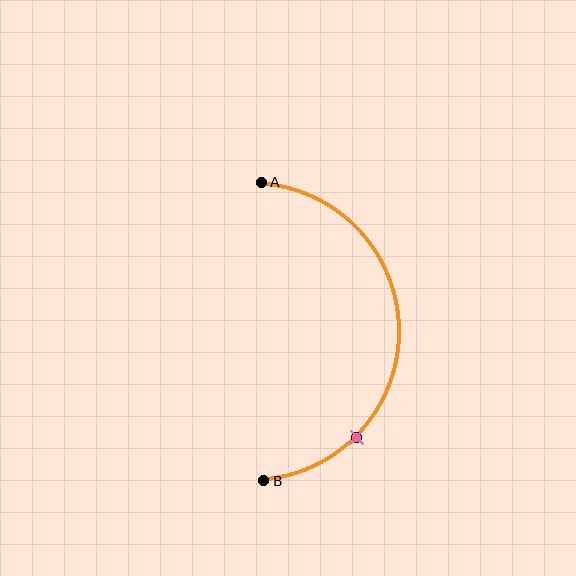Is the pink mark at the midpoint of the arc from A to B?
No. The pink mark lies on the arc but is closer to endpoint B. The arc midpoint would be at the point on the curve equidistant along the arc from both A and B.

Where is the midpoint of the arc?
The arc midpoint is the point on the curve farthest from the straight line joining A and B. It sits to the right of that line.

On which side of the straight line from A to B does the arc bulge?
The arc bulges to the right of the straight line connecting A and B.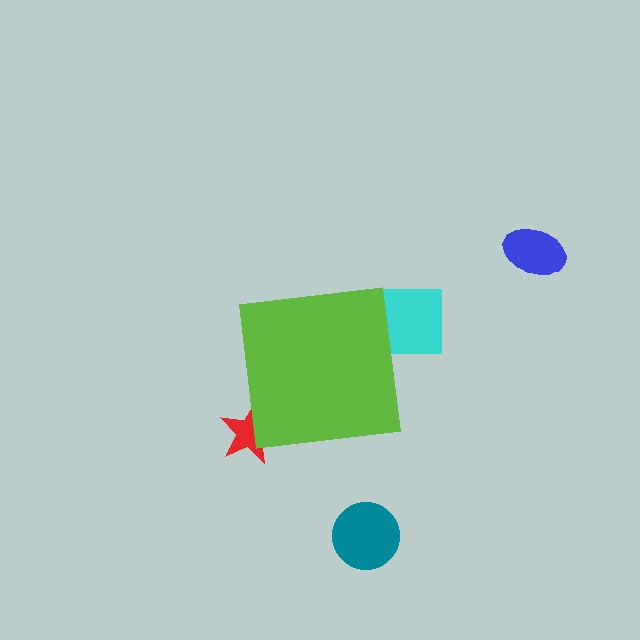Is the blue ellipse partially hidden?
No, the blue ellipse is fully visible.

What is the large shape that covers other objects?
A lime square.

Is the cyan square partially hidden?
Yes, the cyan square is partially hidden behind the lime square.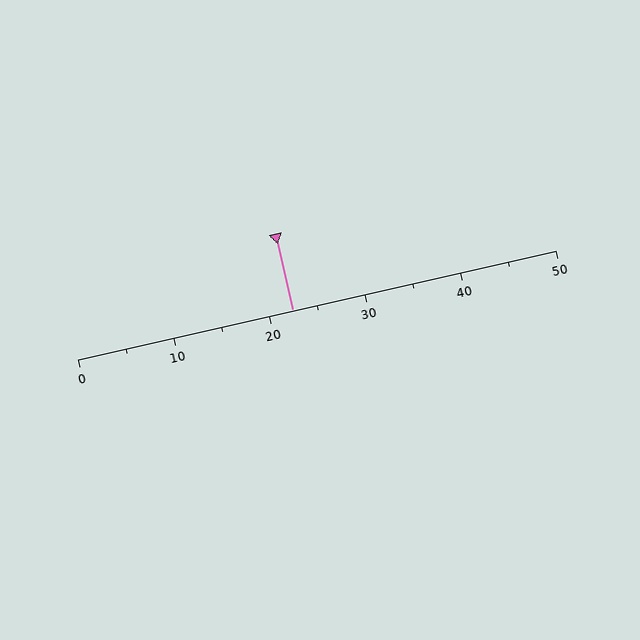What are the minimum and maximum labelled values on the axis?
The axis runs from 0 to 50.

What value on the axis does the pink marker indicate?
The marker indicates approximately 22.5.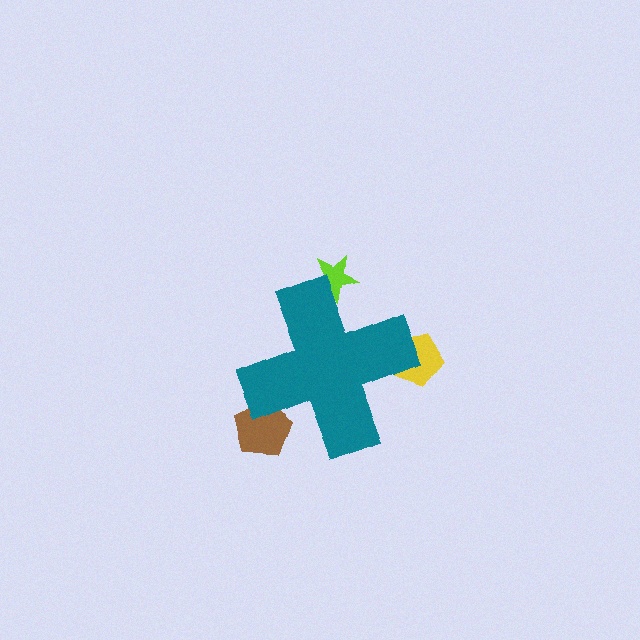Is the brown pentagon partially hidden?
Yes, the brown pentagon is partially hidden behind the teal cross.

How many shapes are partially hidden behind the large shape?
3 shapes are partially hidden.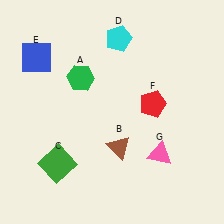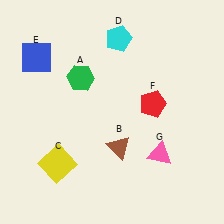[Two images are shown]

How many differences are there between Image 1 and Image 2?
There is 1 difference between the two images.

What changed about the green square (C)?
In Image 1, C is green. In Image 2, it changed to yellow.